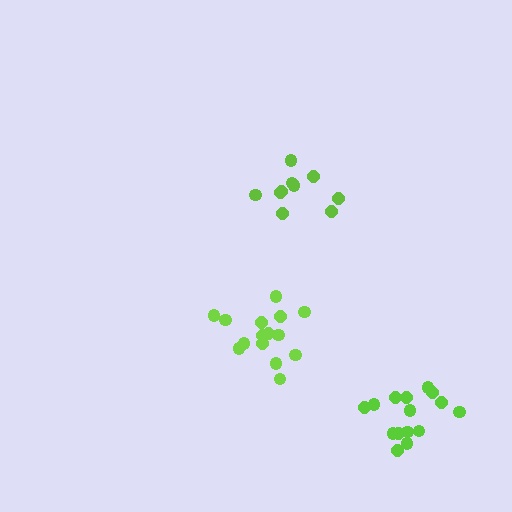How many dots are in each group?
Group 1: 10 dots, Group 2: 15 dots, Group 3: 15 dots (40 total).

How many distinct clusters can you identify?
There are 3 distinct clusters.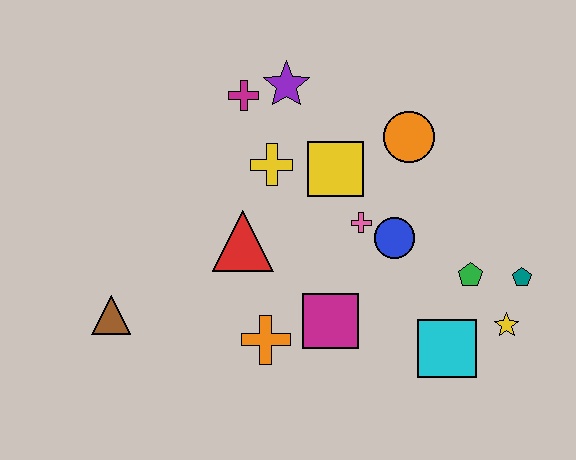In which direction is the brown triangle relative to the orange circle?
The brown triangle is to the left of the orange circle.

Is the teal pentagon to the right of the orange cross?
Yes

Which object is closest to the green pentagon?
The teal pentagon is closest to the green pentagon.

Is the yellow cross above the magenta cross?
No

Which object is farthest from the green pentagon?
The brown triangle is farthest from the green pentagon.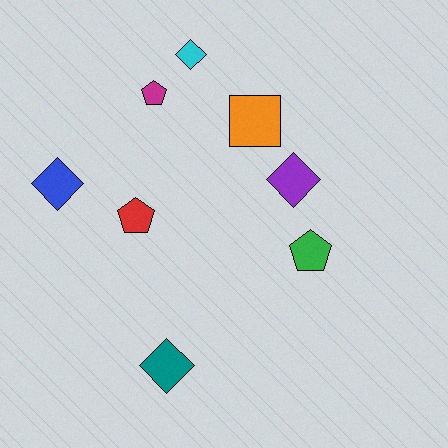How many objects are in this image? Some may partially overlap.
There are 8 objects.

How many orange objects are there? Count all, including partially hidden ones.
There is 1 orange object.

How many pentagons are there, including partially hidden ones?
There are 3 pentagons.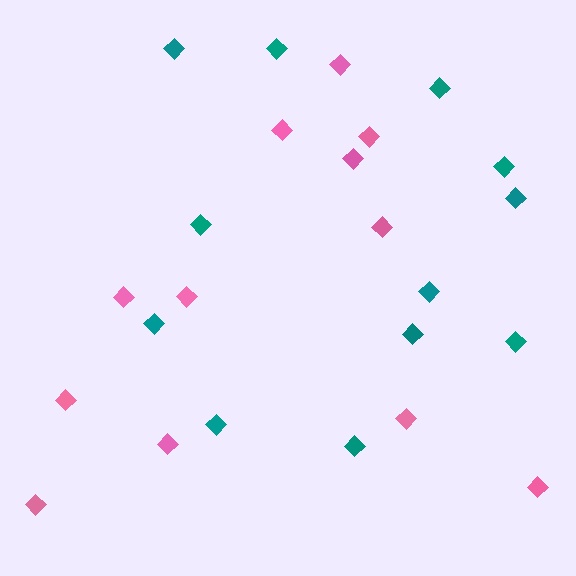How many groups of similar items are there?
There are 2 groups: one group of teal diamonds (12) and one group of pink diamonds (12).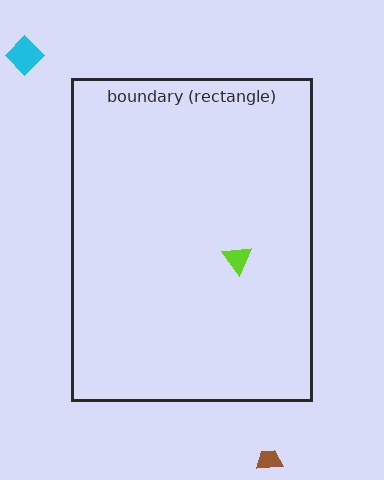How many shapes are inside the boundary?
1 inside, 2 outside.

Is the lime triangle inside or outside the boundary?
Inside.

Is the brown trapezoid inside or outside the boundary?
Outside.